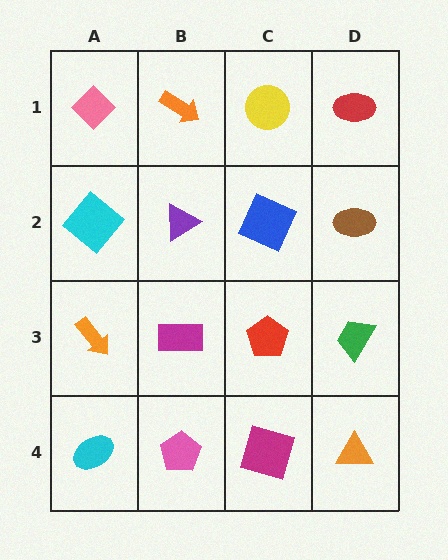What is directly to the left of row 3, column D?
A red pentagon.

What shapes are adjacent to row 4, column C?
A red pentagon (row 3, column C), a pink pentagon (row 4, column B), an orange triangle (row 4, column D).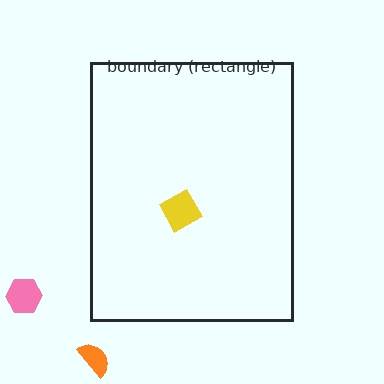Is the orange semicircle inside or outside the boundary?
Outside.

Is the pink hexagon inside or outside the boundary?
Outside.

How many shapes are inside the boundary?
1 inside, 2 outside.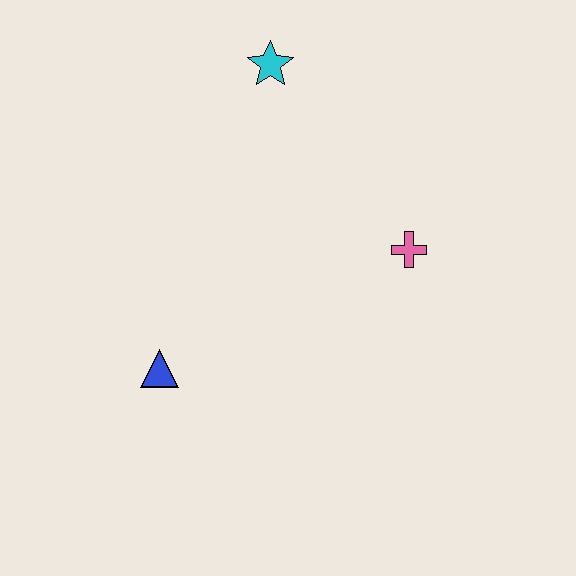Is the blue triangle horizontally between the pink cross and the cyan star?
No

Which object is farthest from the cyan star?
The blue triangle is farthest from the cyan star.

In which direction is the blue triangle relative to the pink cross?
The blue triangle is to the left of the pink cross.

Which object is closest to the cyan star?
The pink cross is closest to the cyan star.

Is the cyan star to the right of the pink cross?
No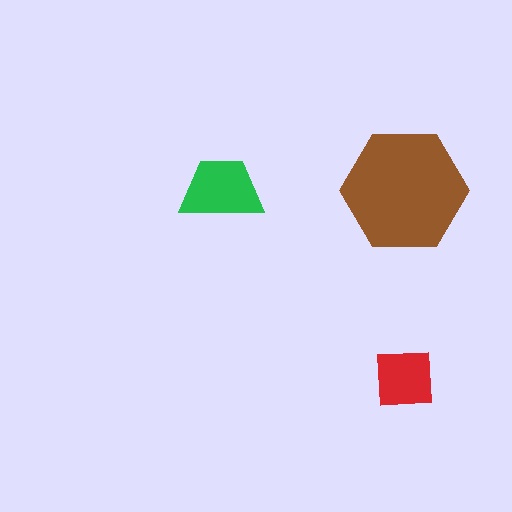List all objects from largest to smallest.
The brown hexagon, the green trapezoid, the red square.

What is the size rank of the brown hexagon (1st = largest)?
1st.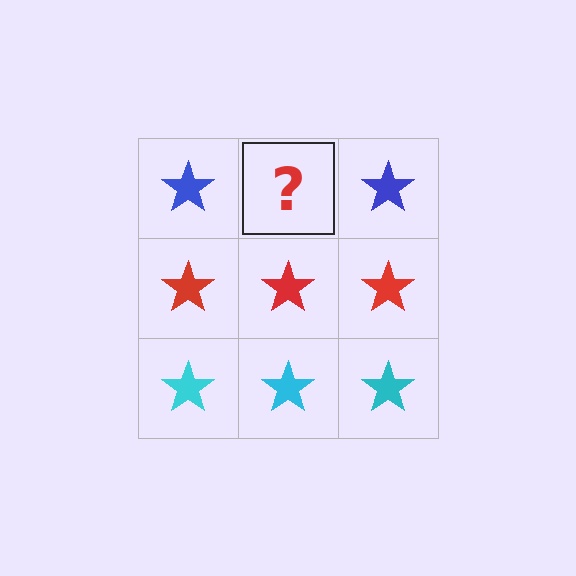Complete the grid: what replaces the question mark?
The question mark should be replaced with a blue star.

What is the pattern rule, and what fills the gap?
The rule is that each row has a consistent color. The gap should be filled with a blue star.